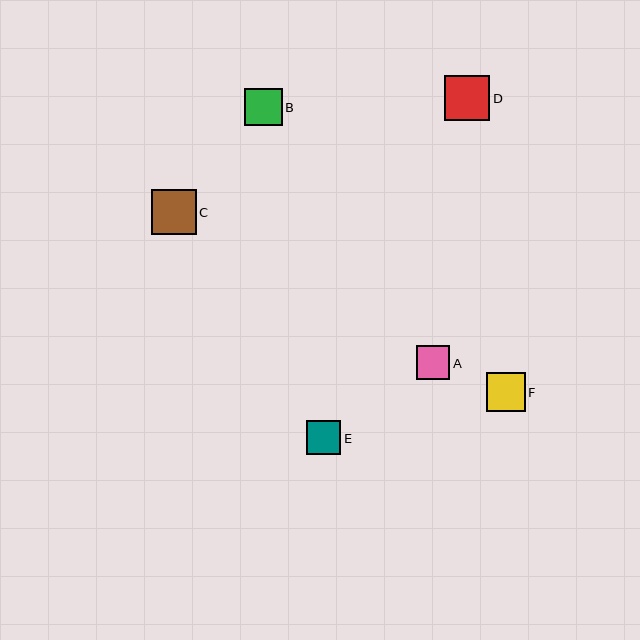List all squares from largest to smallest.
From largest to smallest: D, C, F, B, A, E.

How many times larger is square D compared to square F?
Square D is approximately 1.2 times the size of square F.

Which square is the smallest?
Square E is the smallest with a size of approximately 34 pixels.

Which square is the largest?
Square D is the largest with a size of approximately 46 pixels.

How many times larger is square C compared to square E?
Square C is approximately 1.3 times the size of square E.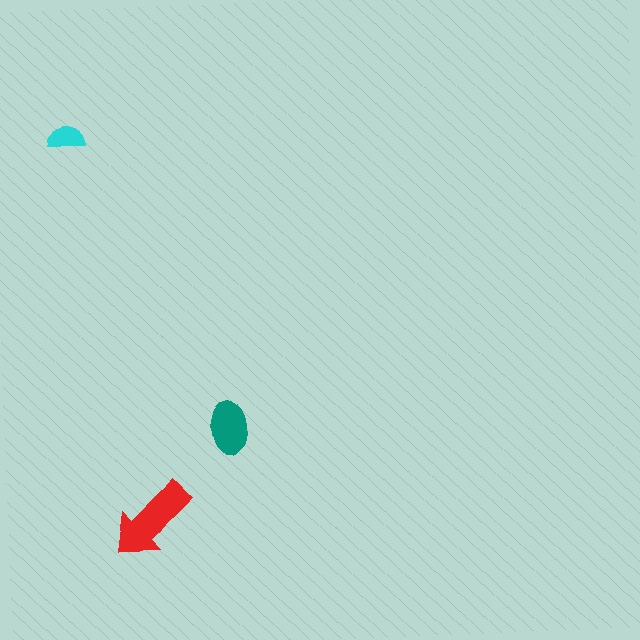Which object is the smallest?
The cyan semicircle.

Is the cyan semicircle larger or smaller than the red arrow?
Smaller.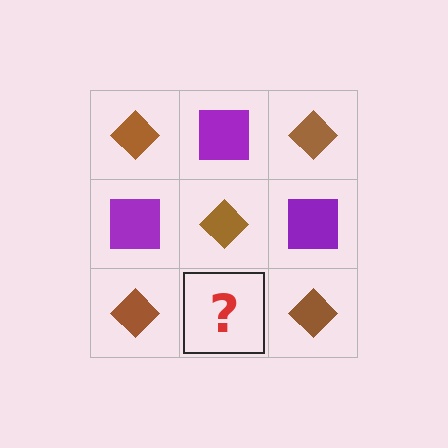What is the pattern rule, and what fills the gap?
The rule is that it alternates brown diamond and purple square in a checkerboard pattern. The gap should be filled with a purple square.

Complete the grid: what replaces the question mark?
The question mark should be replaced with a purple square.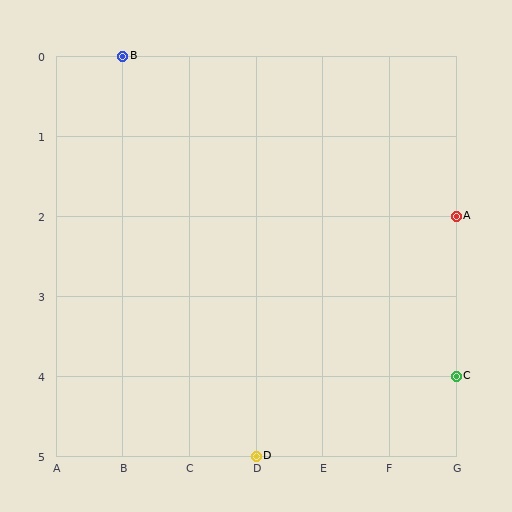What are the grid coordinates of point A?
Point A is at grid coordinates (G, 2).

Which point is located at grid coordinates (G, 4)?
Point C is at (G, 4).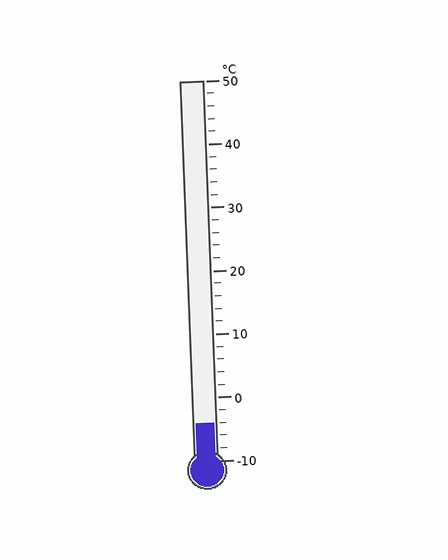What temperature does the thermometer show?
The thermometer shows approximately -4°C.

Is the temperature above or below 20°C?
The temperature is below 20°C.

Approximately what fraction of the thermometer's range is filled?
The thermometer is filled to approximately 10% of its range.